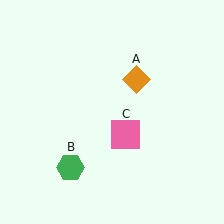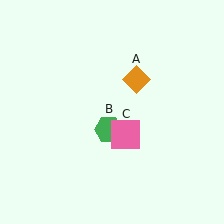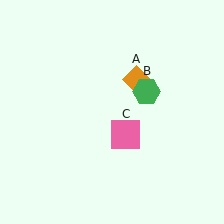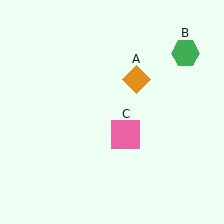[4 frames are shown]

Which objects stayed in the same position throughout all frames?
Orange diamond (object A) and pink square (object C) remained stationary.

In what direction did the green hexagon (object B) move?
The green hexagon (object B) moved up and to the right.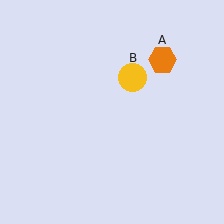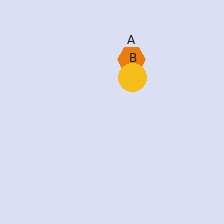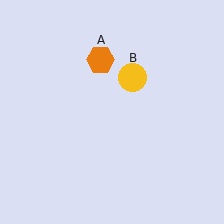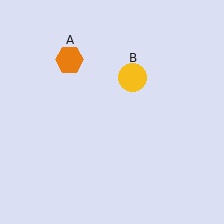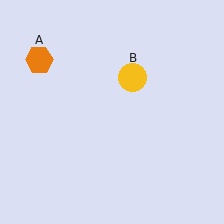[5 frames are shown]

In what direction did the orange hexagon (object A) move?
The orange hexagon (object A) moved left.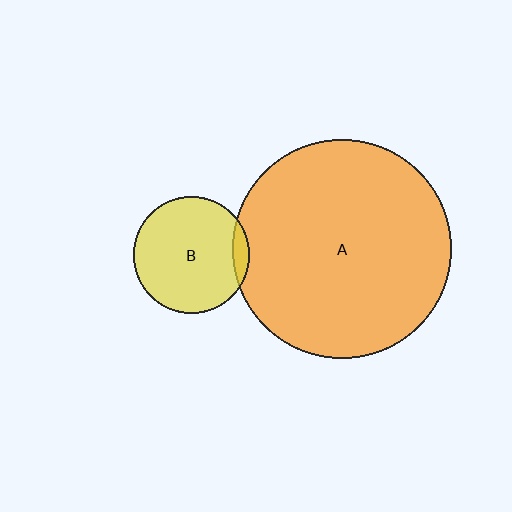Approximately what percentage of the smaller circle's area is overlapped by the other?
Approximately 10%.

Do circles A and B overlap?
Yes.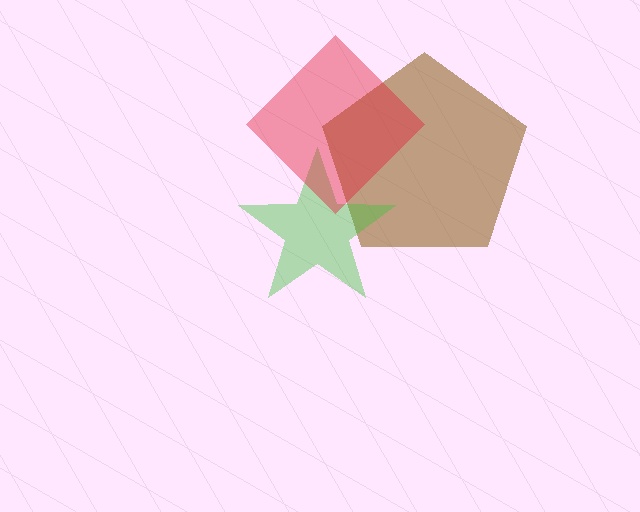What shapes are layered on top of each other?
The layered shapes are: a brown pentagon, a green star, a red diamond.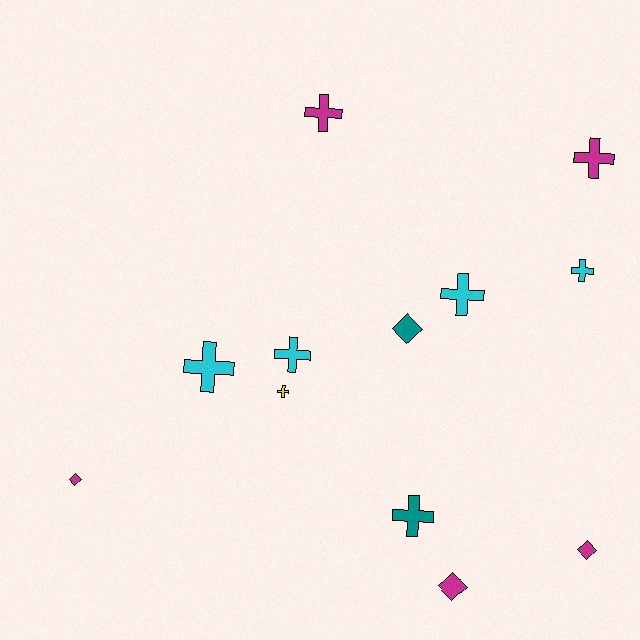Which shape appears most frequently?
Cross, with 8 objects.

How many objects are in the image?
There are 12 objects.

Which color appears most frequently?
Magenta, with 5 objects.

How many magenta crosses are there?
There are 2 magenta crosses.